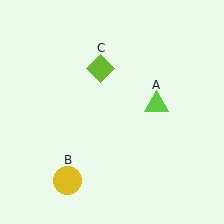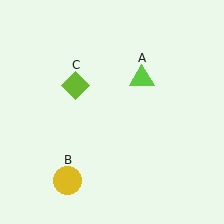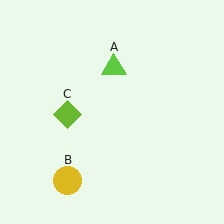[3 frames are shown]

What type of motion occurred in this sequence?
The lime triangle (object A), lime diamond (object C) rotated counterclockwise around the center of the scene.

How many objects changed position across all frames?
2 objects changed position: lime triangle (object A), lime diamond (object C).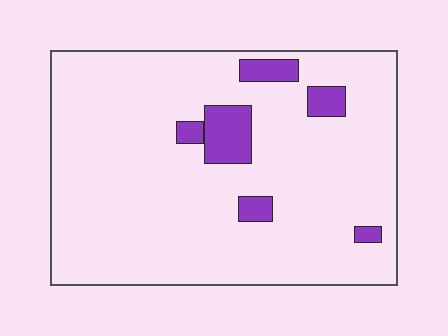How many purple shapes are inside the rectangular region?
6.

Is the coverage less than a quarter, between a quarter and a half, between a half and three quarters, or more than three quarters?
Less than a quarter.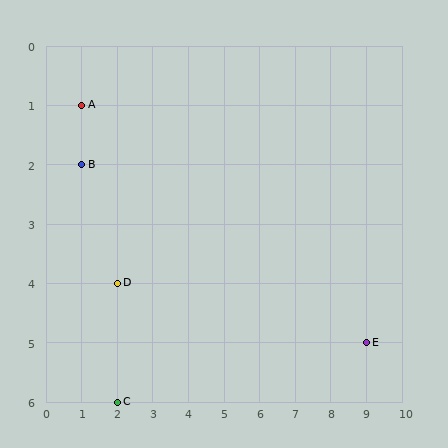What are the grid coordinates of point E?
Point E is at grid coordinates (9, 5).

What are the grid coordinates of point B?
Point B is at grid coordinates (1, 2).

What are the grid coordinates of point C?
Point C is at grid coordinates (2, 6).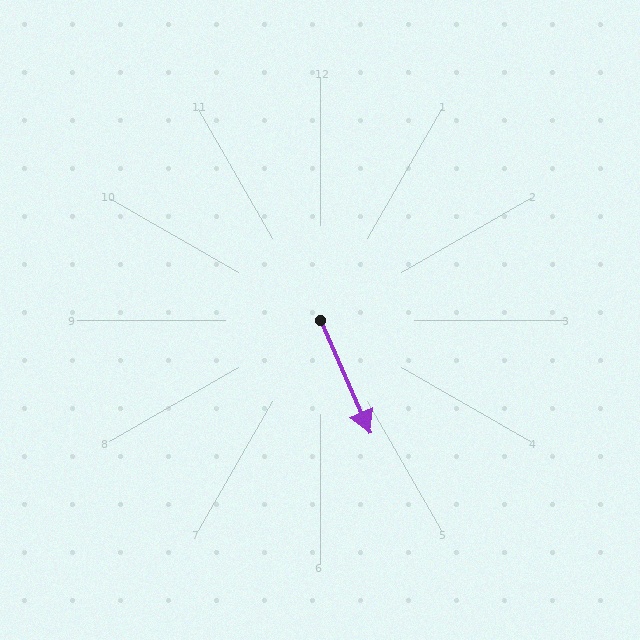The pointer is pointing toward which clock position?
Roughly 5 o'clock.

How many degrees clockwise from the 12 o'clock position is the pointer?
Approximately 156 degrees.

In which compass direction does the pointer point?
Southeast.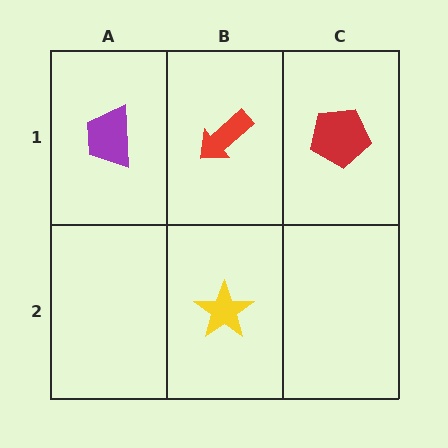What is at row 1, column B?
A red arrow.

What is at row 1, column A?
A purple trapezoid.